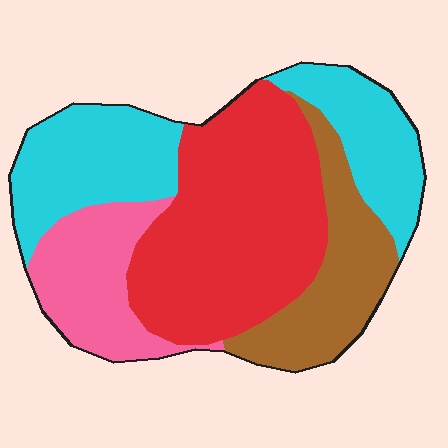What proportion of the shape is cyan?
Cyan takes up about one third (1/3) of the shape.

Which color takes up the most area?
Red, at roughly 35%.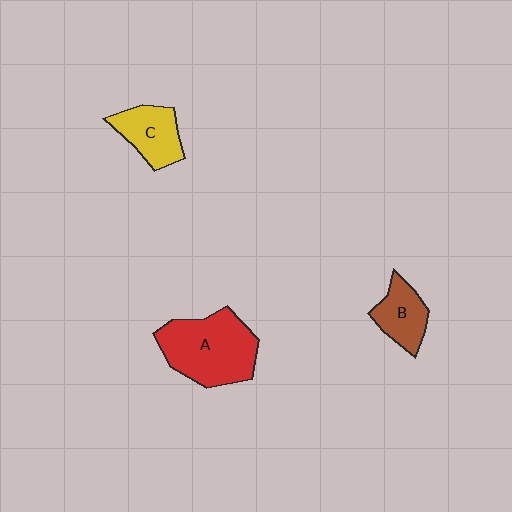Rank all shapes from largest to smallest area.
From largest to smallest: A (red), C (yellow), B (brown).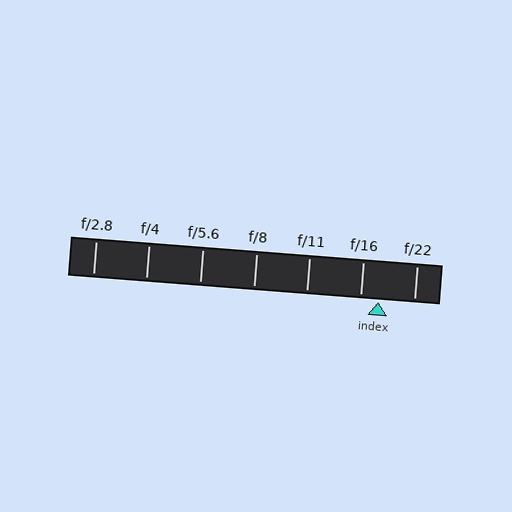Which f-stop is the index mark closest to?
The index mark is closest to f/16.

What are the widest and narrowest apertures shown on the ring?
The widest aperture shown is f/2.8 and the narrowest is f/22.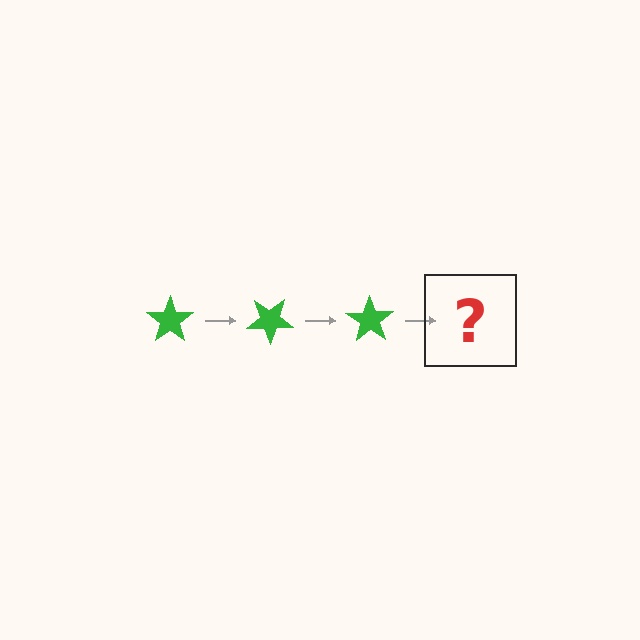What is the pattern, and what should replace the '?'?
The pattern is that the star rotates 35 degrees each step. The '?' should be a green star rotated 105 degrees.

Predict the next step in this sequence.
The next step is a green star rotated 105 degrees.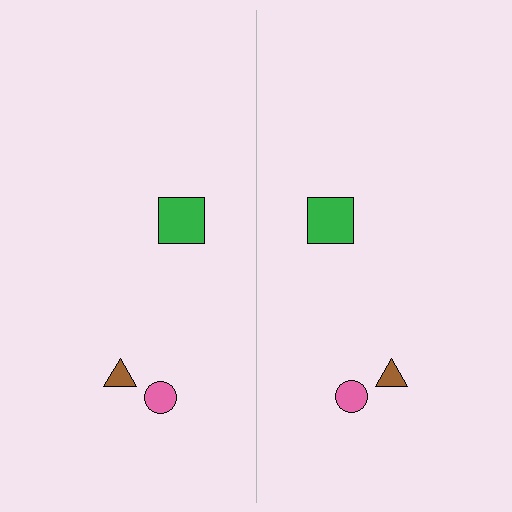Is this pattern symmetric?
Yes, this pattern has bilateral (reflection) symmetry.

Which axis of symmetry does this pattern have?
The pattern has a vertical axis of symmetry running through the center of the image.